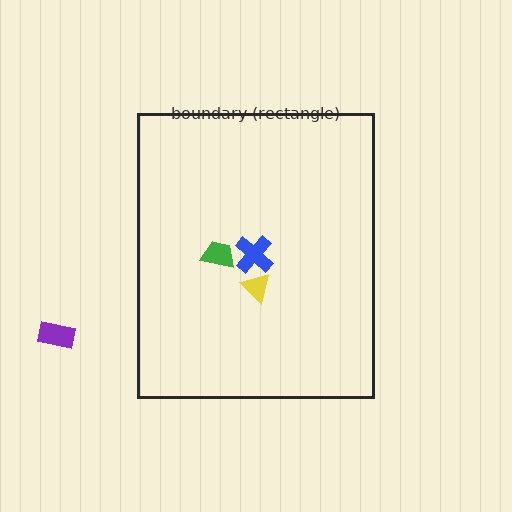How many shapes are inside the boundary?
3 inside, 1 outside.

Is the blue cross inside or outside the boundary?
Inside.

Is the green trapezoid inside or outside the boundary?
Inside.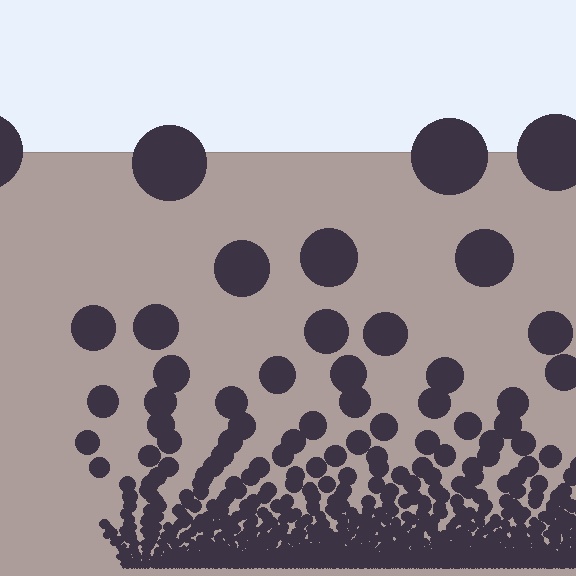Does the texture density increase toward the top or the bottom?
Density increases toward the bottom.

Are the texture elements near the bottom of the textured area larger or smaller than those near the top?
Smaller. The gradient is inverted — elements near the bottom are smaller and denser.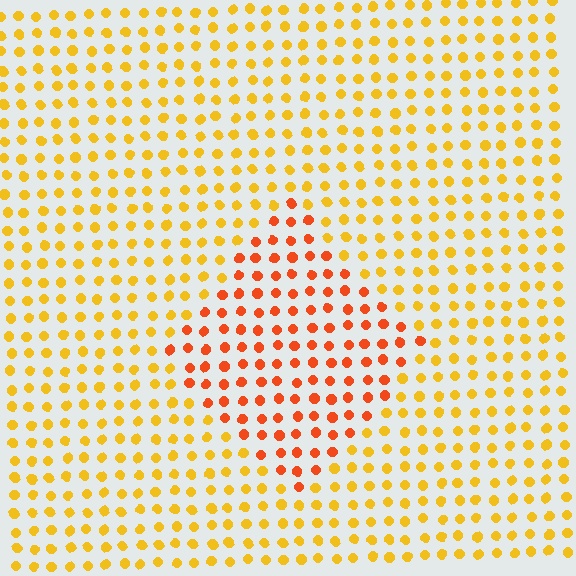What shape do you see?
I see a diamond.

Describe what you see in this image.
The image is filled with small yellow elements in a uniform arrangement. A diamond-shaped region is visible where the elements are tinted to a slightly different hue, forming a subtle color boundary.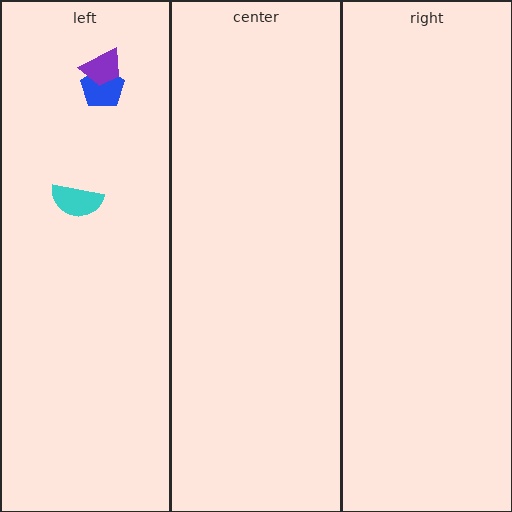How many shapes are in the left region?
3.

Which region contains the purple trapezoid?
The left region.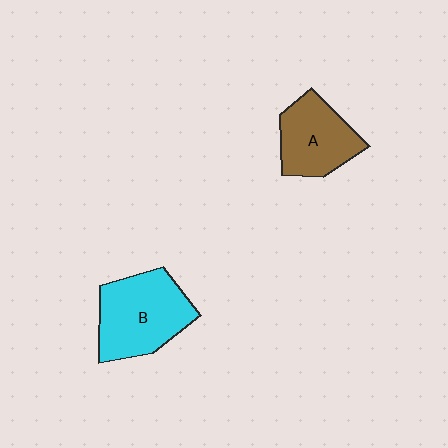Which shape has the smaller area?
Shape A (brown).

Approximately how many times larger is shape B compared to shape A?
Approximately 1.3 times.